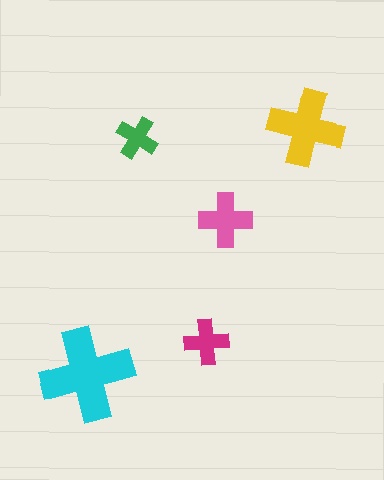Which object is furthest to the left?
The cyan cross is leftmost.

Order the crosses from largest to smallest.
the cyan one, the yellow one, the pink one, the magenta one, the green one.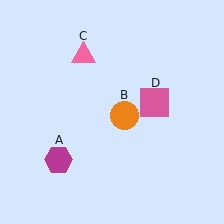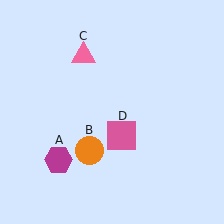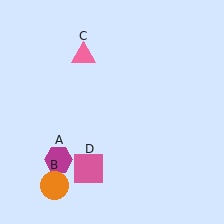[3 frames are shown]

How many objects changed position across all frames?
2 objects changed position: orange circle (object B), pink square (object D).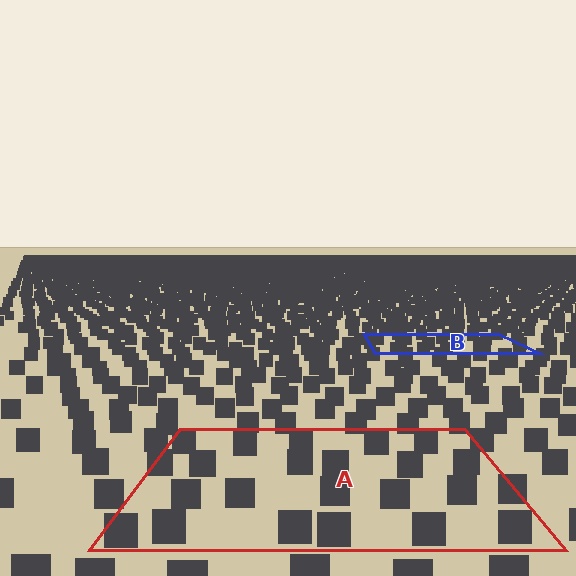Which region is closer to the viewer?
Region A is closer. The texture elements there are larger and more spread out.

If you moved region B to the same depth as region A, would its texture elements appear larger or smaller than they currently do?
They would appear larger. At a closer depth, the same texture elements are projected at a bigger on-screen size.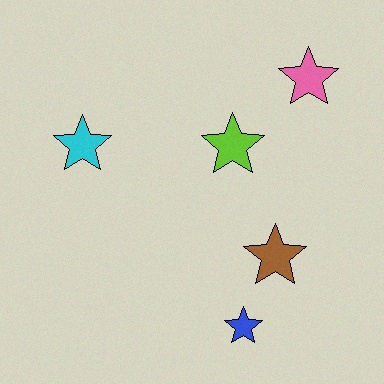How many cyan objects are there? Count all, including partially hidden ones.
There is 1 cyan object.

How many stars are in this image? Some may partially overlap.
There are 5 stars.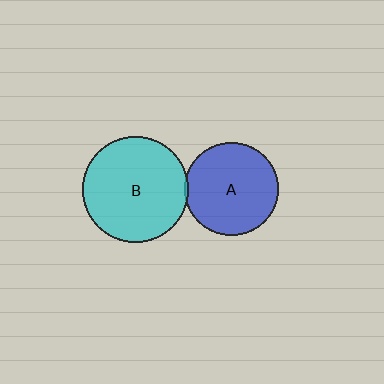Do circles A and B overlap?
Yes.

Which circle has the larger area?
Circle B (cyan).